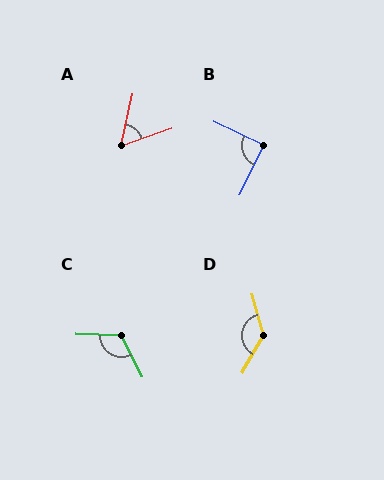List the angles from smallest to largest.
A (58°), B (89°), C (118°), D (135°).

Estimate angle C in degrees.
Approximately 118 degrees.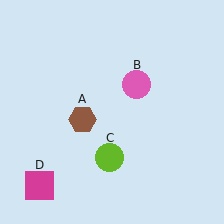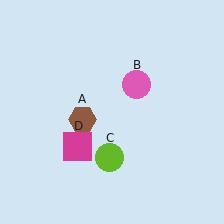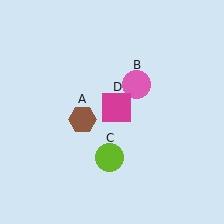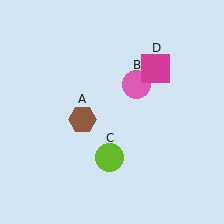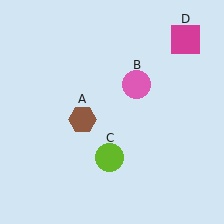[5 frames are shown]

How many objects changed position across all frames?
1 object changed position: magenta square (object D).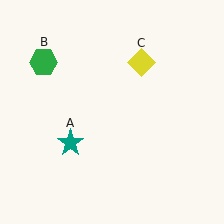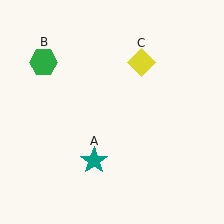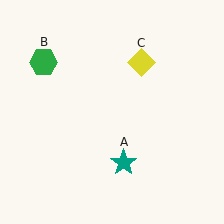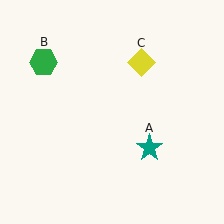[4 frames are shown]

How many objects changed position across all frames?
1 object changed position: teal star (object A).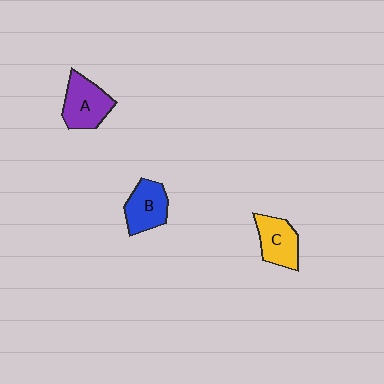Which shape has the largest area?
Shape A (purple).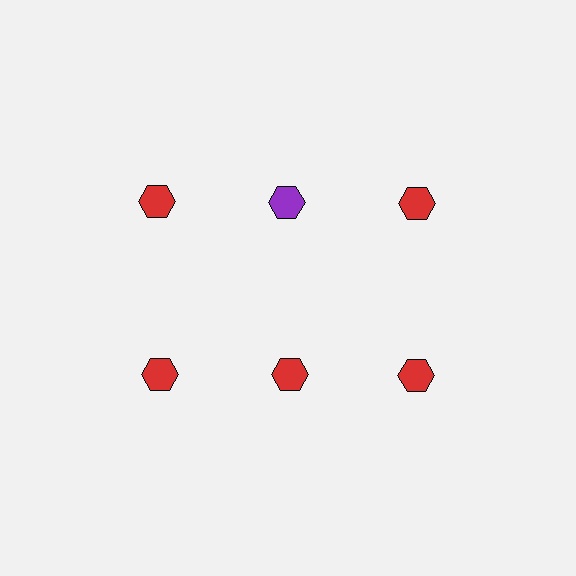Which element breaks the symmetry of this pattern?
The purple hexagon in the top row, second from left column breaks the symmetry. All other shapes are red hexagons.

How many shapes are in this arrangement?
There are 6 shapes arranged in a grid pattern.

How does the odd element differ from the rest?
It has a different color: purple instead of red.